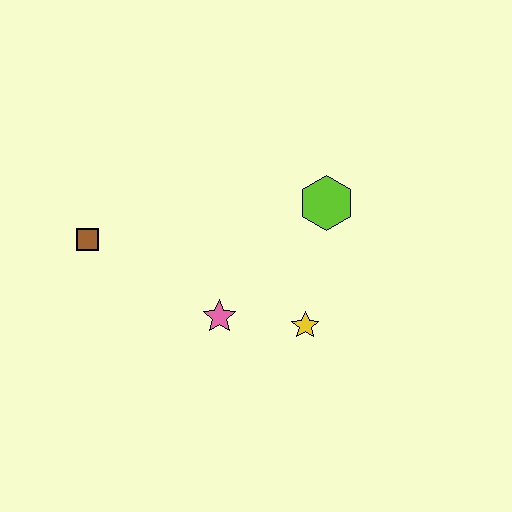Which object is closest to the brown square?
The pink star is closest to the brown square.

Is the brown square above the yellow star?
Yes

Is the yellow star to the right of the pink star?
Yes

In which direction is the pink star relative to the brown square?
The pink star is to the right of the brown square.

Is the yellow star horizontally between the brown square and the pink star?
No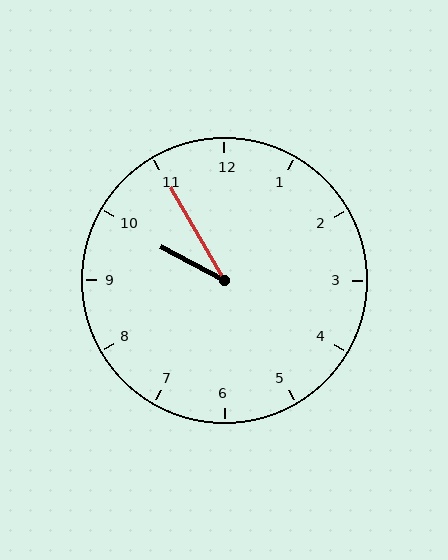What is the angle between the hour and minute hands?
Approximately 32 degrees.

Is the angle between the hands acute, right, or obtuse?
It is acute.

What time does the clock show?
9:55.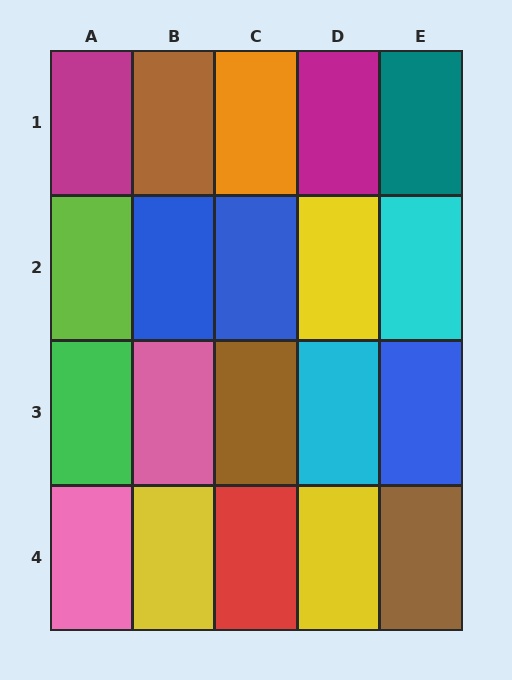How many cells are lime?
1 cell is lime.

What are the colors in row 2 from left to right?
Lime, blue, blue, yellow, cyan.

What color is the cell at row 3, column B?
Pink.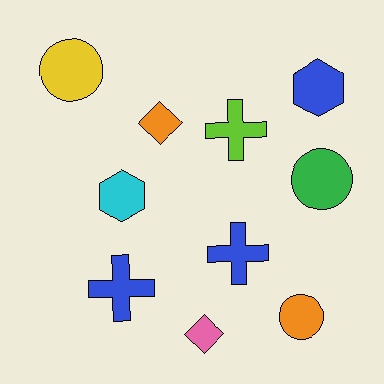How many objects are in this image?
There are 10 objects.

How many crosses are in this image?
There are 3 crosses.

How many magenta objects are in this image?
There are no magenta objects.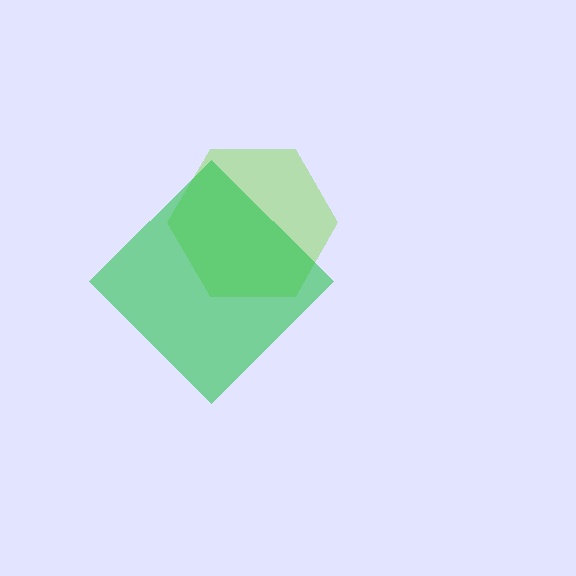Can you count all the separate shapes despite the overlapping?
Yes, there are 2 separate shapes.